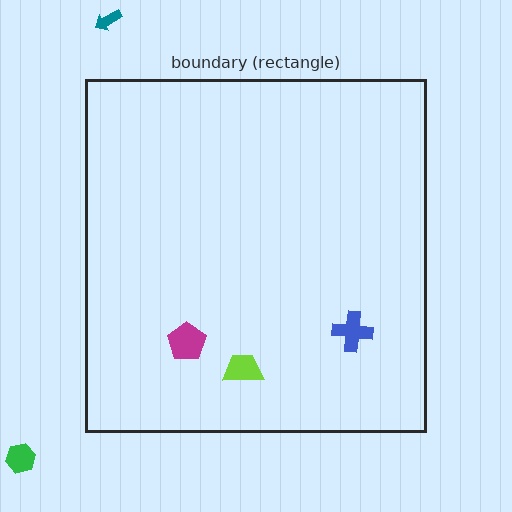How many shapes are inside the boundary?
3 inside, 2 outside.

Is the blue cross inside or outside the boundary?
Inside.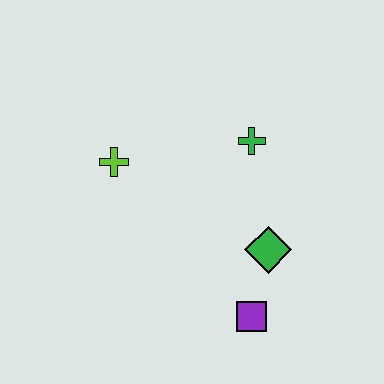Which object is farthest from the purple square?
The lime cross is farthest from the purple square.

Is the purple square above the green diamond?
No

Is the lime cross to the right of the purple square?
No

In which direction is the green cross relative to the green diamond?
The green cross is above the green diamond.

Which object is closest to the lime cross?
The green cross is closest to the lime cross.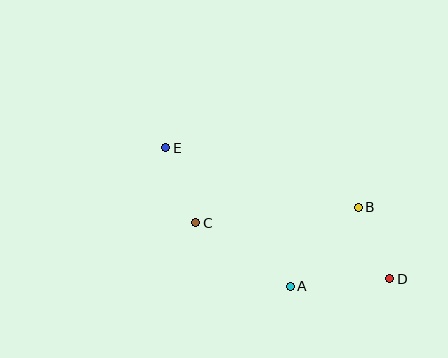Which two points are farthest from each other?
Points D and E are farthest from each other.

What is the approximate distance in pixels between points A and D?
The distance between A and D is approximately 100 pixels.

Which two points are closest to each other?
Points B and D are closest to each other.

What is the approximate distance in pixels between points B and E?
The distance between B and E is approximately 201 pixels.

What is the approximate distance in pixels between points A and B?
The distance between A and B is approximately 104 pixels.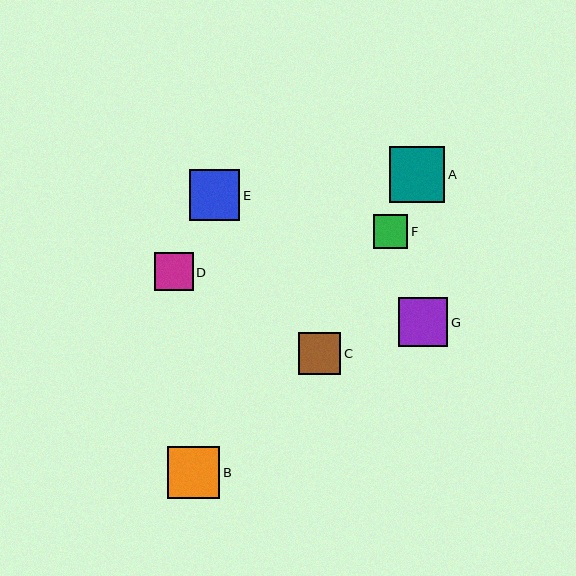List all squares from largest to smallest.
From largest to smallest: A, B, E, G, C, D, F.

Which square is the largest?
Square A is the largest with a size of approximately 56 pixels.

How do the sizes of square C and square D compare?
Square C and square D are approximately the same size.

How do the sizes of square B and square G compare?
Square B and square G are approximately the same size.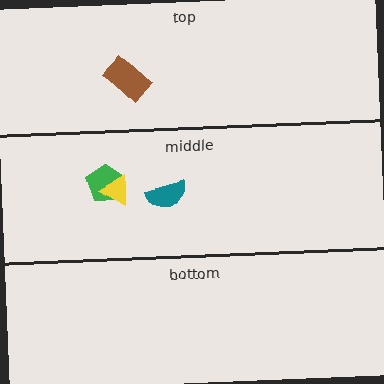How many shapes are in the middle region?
3.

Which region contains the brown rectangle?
The top region.